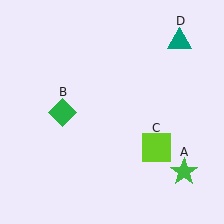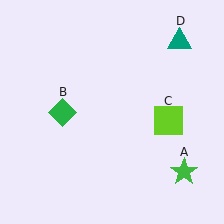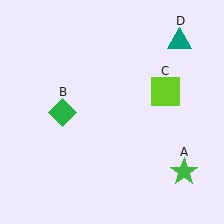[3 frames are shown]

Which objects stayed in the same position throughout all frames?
Green star (object A) and green diamond (object B) and teal triangle (object D) remained stationary.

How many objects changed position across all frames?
1 object changed position: lime square (object C).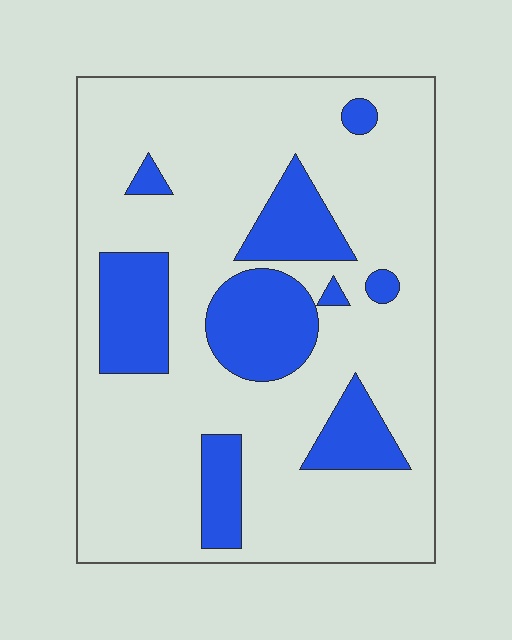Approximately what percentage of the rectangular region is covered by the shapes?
Approximately 20%.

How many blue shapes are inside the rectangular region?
9.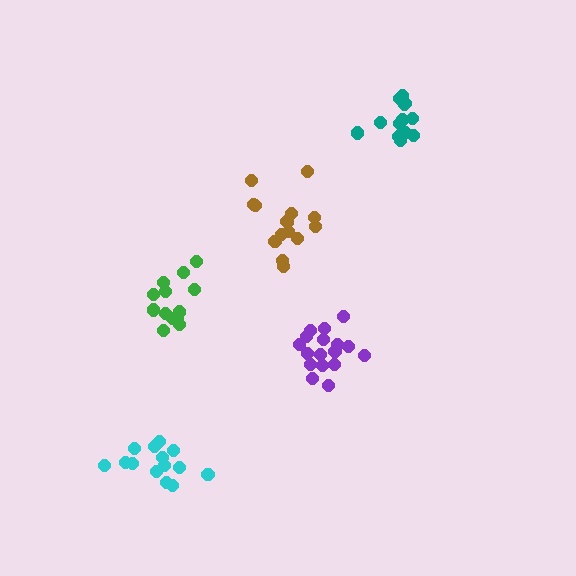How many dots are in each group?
Group 1: 14 dots, Group 2: 17 dots, Group 3: 14 dots, Group 4: 15 dots, Group 5: 13 dots (73 total).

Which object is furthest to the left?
The cyan cluster is leftmost.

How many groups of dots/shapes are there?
There are 5 groups.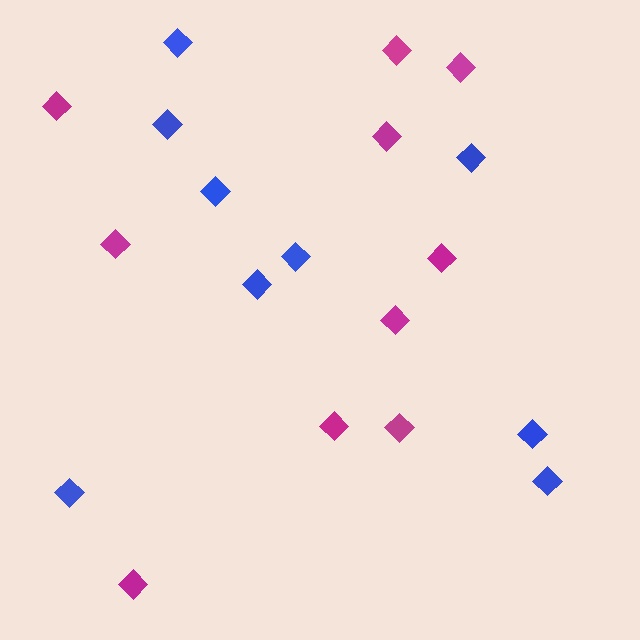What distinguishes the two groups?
There are 2 groups: one group of magenta diamonds (10) and one group of blue diamonds (9).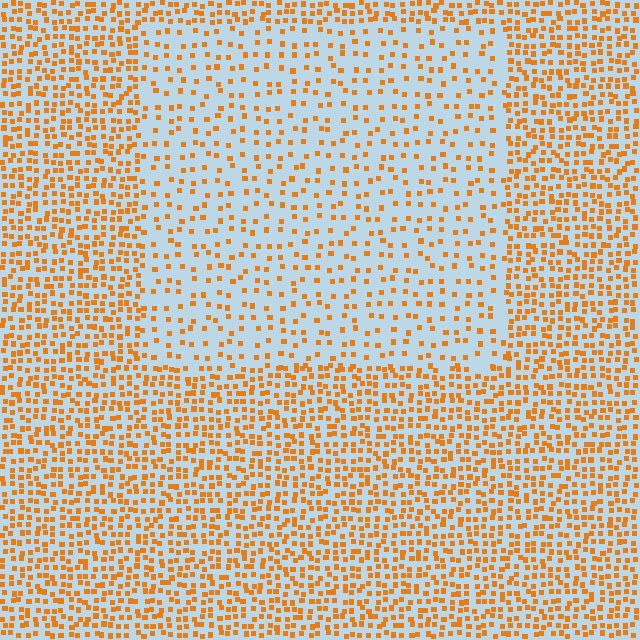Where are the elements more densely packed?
The elements are more densely packed outside the rectangle boundary.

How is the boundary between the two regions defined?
The boundary is defined by a change in element density (approximately 2.3x ratio). All elements are the same color, size, and shape.